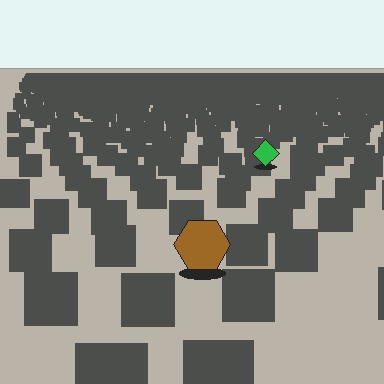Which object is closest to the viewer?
The brown hexagon is closest. The texture marks near it are larger and more spread out.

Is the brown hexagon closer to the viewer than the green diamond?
Yes. The brown hexagon is closer — you can tell from the texture gradient: the ground texture is coarser near it.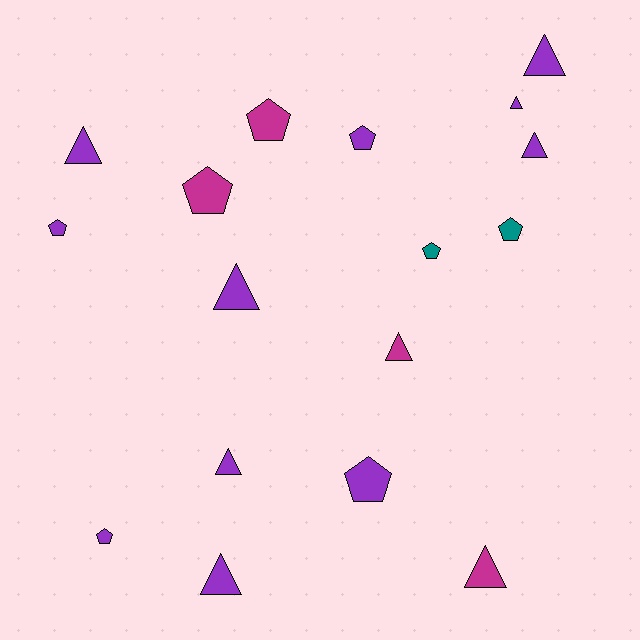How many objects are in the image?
There are 17 objects.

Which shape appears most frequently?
Triangle, with 9 objects.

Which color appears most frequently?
Purple, with 11 objects.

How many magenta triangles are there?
There are 2 magenta triangles.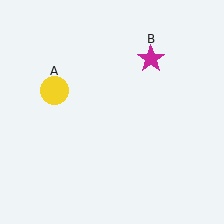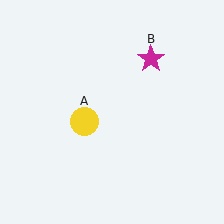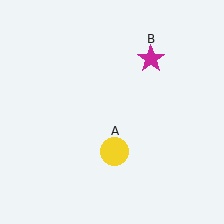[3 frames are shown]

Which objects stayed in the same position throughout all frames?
Magenta star (object B) remained stationary.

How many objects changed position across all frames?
1 object changed position: yellow circle (object A).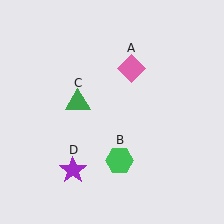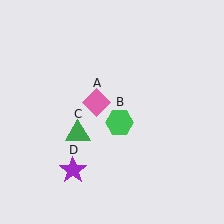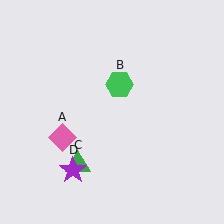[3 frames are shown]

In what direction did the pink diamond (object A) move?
The pink diamond (object A) moved down and to the left.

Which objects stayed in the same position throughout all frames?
Purple star (object D) remained stationary.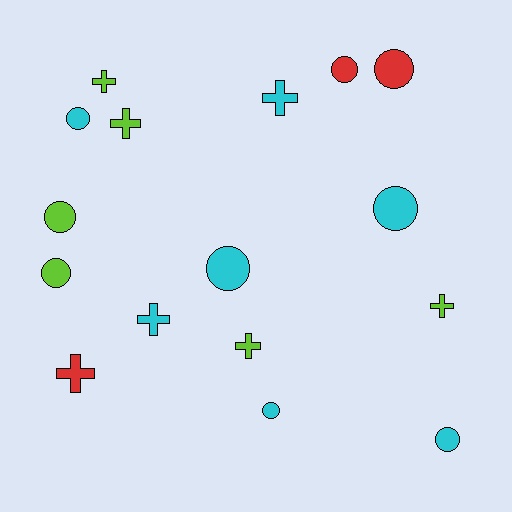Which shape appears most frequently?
Circle, with 9 objects.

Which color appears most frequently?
Cyan, with 7 objects.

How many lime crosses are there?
There are 4 lime crosses.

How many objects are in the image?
There are 16 objects.